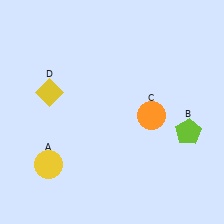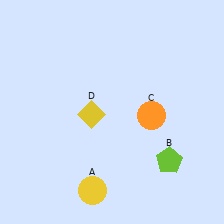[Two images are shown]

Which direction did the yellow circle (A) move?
The yellow circle (A) moved right.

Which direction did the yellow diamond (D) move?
The yellow diamond (D) moved right.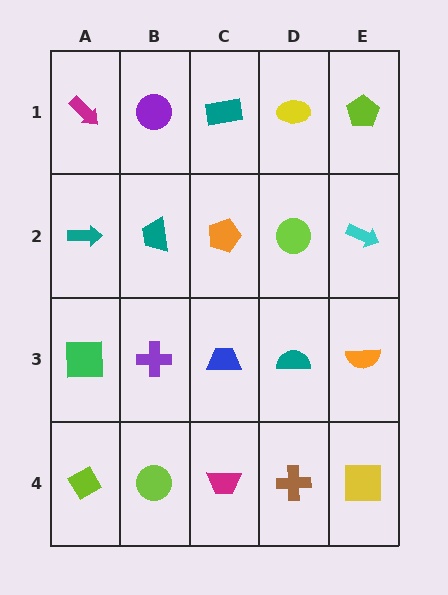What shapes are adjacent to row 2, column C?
A teal rectangle (row 1, column C), a blue trapezoid (row 3, column C), a teal trapezoid (row 2, column B), a lime circle (row 2, column D).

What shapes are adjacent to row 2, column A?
A magenta arrow (row 1, column A), a green square (row 3, column A), a teal trapezoid (row 2, column B).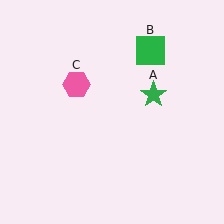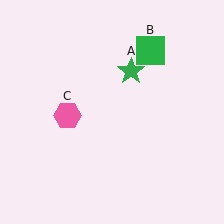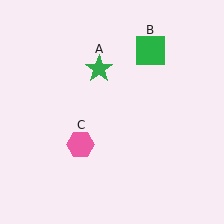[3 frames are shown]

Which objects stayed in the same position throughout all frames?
Green square (object B) remained stationary.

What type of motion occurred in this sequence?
The green star (object A), pink hexagon (object C) rotated counterclockwise around the center of the scene.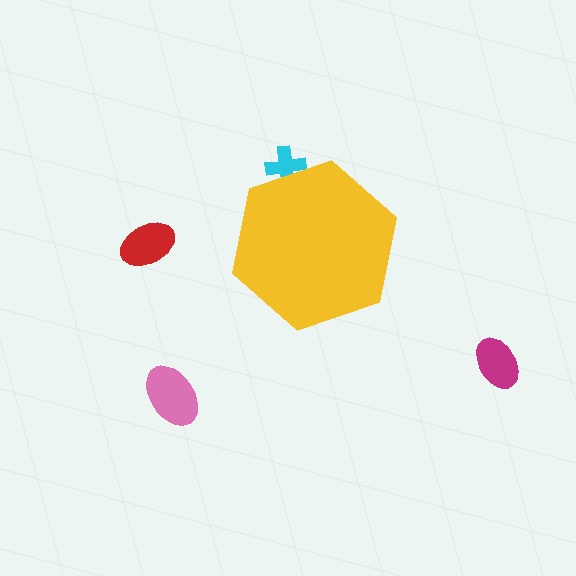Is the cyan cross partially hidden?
Yes, the cyan cross is partially hidden behind the yellow hexagon.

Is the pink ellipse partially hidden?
No, the pink ellipse is fully visible.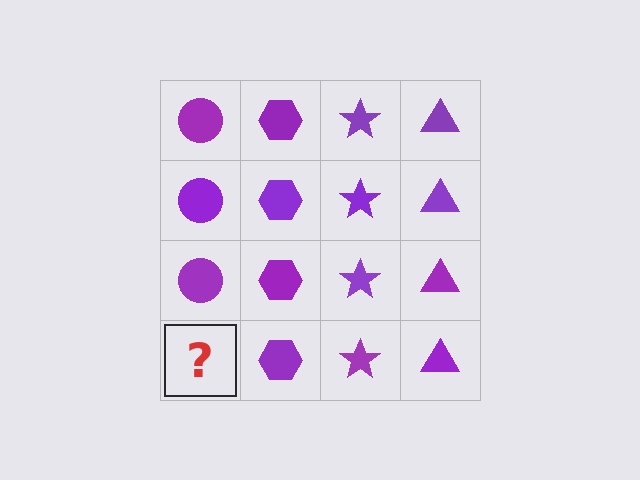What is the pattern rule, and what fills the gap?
The rule is that each column has a consistent shape. The gap should be filled with a purple circle.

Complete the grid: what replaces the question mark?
The question mark should be replaced with a purple circle.